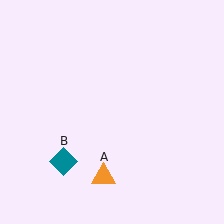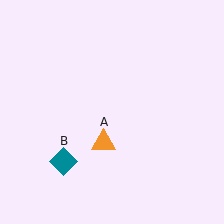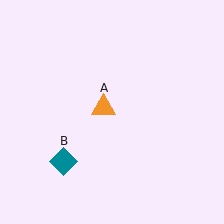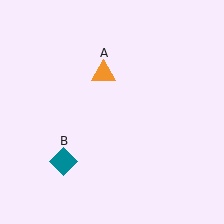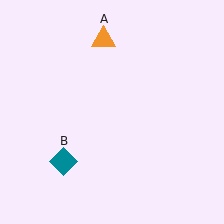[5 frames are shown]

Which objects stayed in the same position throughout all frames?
Teal diamond (object B) remained stationary.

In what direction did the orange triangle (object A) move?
The orange triangle (object A) moved up.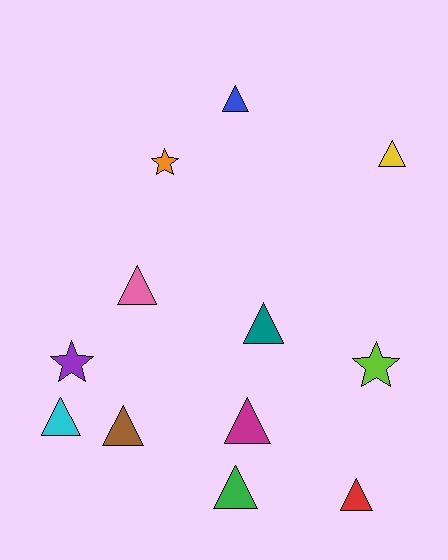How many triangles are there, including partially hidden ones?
There are 9 triangles.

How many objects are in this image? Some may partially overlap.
There are 12 objects.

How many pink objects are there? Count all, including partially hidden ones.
There is 1 pink object.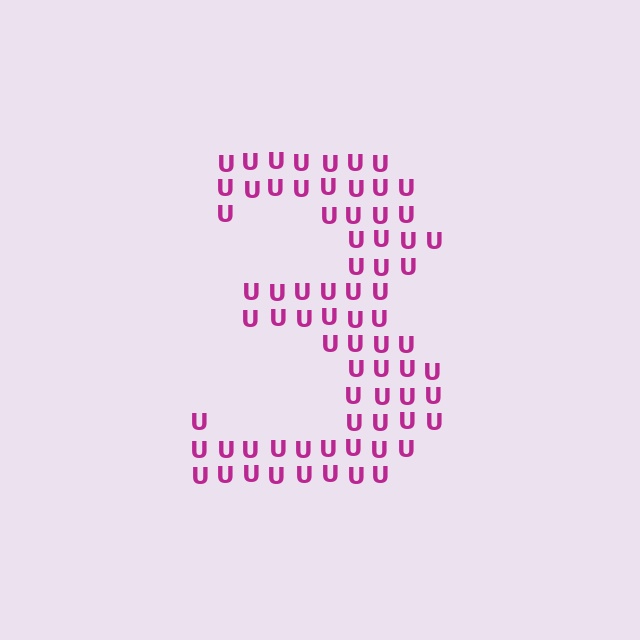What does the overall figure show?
The overall figure shows the digit 3.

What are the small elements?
The small elements are letter U's.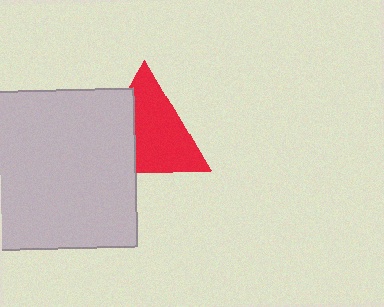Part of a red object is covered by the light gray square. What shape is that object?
It is a triangle.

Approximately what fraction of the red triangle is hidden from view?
Roughly 34% of the red triangle is hidden behind the light gray square.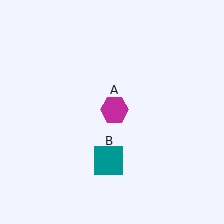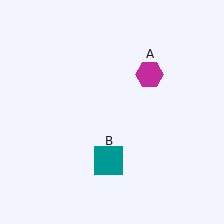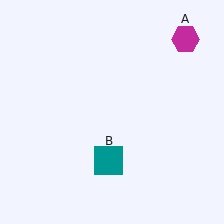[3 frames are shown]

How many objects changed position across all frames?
1 object changed position: magenta hexagon (object A).